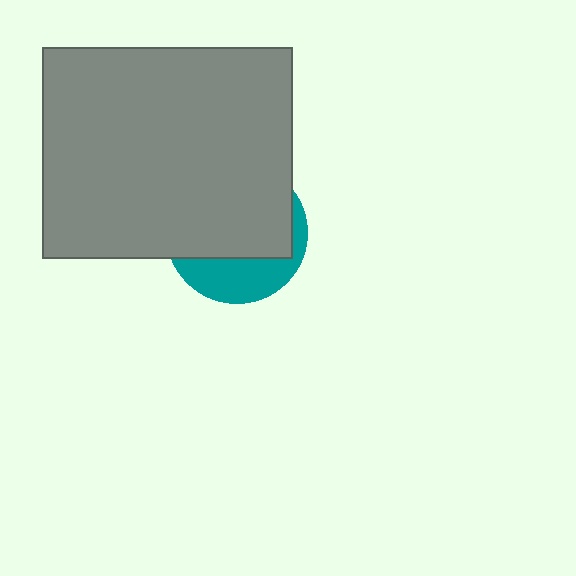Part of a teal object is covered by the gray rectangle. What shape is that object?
It is a circle.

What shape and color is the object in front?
The object in front is a gray rectangle.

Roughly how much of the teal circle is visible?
A small part of it is visible (roughly 32%).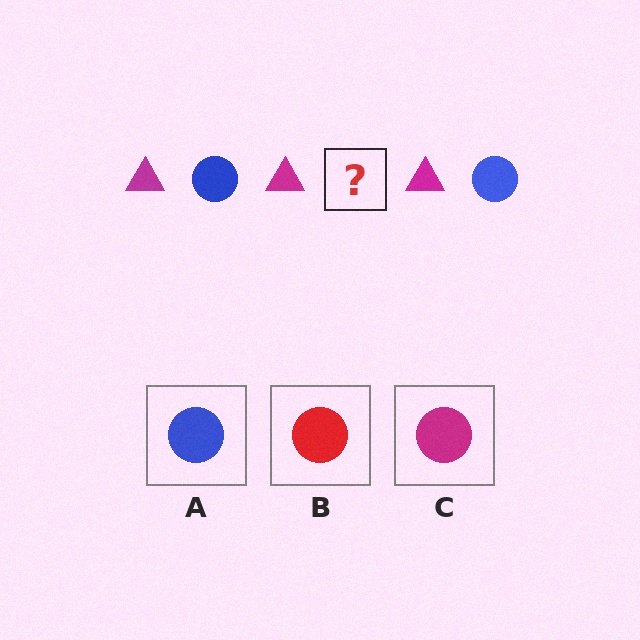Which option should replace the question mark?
Option A.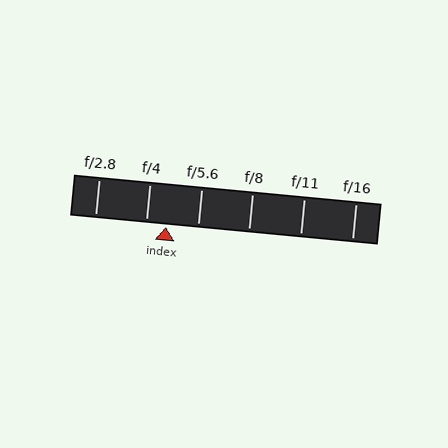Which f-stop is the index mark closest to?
The index mark is closest to f/4.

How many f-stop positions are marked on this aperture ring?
There are 6 f-stop positions marked.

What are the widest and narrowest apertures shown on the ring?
The widest aperture shown is f/2.8 and the narrowest is f/16.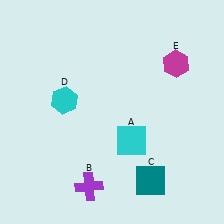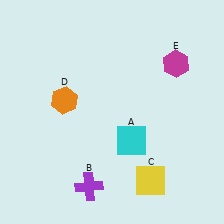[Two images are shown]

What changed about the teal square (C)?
In Image 1, C is teal. In Image 2, it changed to yellow.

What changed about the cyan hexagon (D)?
In Image 1, D is cyan. In Image 2, it changed to orange.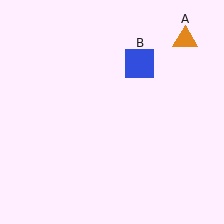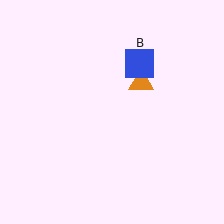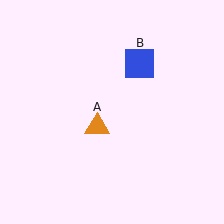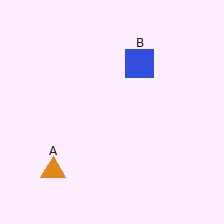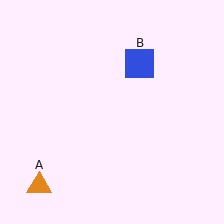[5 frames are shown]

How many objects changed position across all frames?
1 object changed position: orange triangle (object A).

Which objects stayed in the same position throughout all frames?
Blue square (object B) remained stationary.